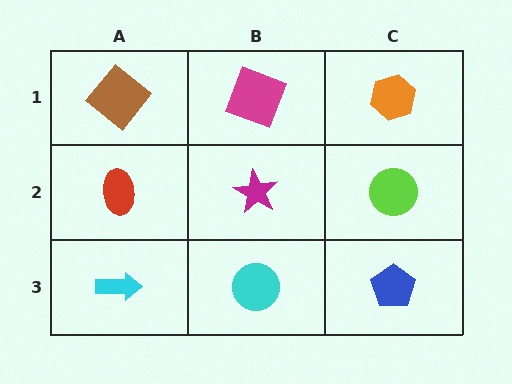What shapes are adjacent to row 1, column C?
A lime circle (row 2, column C), a magenta square (row 1, column B).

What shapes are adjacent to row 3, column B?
A magenta star (row 2, column B), a cyan arrow (row 3, column A), a blue pentagon (row 3, column C).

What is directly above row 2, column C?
An orange hexagon.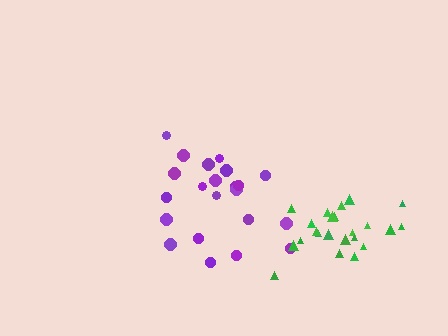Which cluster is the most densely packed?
Green.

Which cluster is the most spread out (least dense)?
Purple.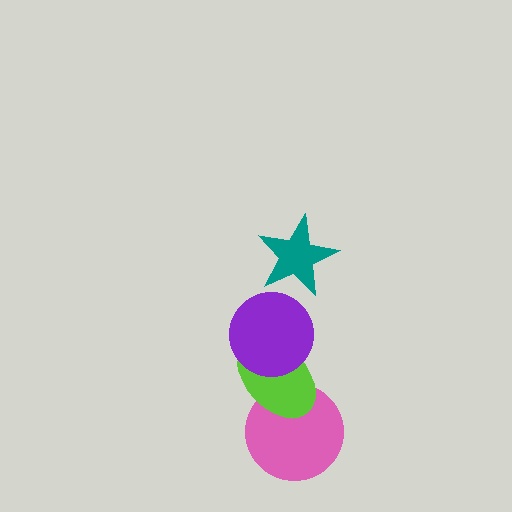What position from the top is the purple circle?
The purple circle is 2nd from the top.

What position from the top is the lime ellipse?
The lime ellipse is 3rd from the top.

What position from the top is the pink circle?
The pink circle is 4th from the top.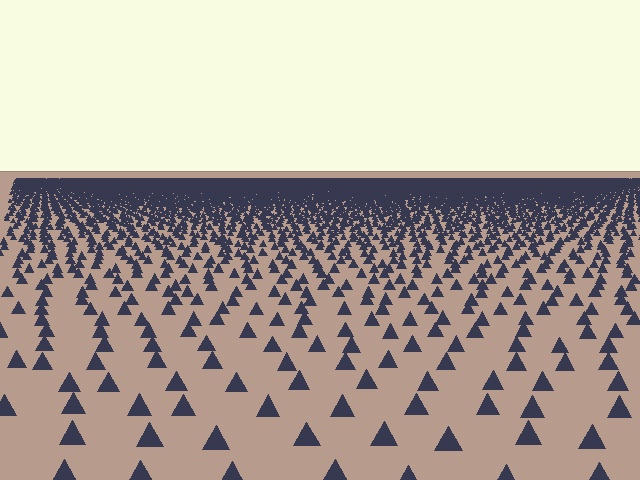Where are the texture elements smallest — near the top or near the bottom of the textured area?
Near the top.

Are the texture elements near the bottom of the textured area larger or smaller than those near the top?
Larger. Near the bottom, elements are closer to the viewer and appear at a bigger on-screen size.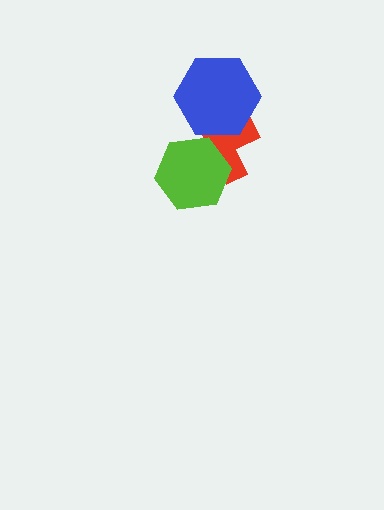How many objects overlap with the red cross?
2 objects overlap with the red cross.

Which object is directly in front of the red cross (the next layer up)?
The lime hexagon is directly in front of the red cross.